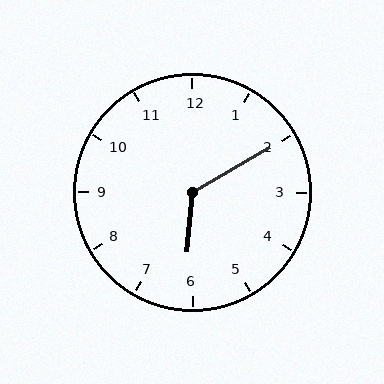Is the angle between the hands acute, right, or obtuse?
It is obtuse.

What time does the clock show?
6:10.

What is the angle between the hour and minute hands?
Approximately 125 degrees.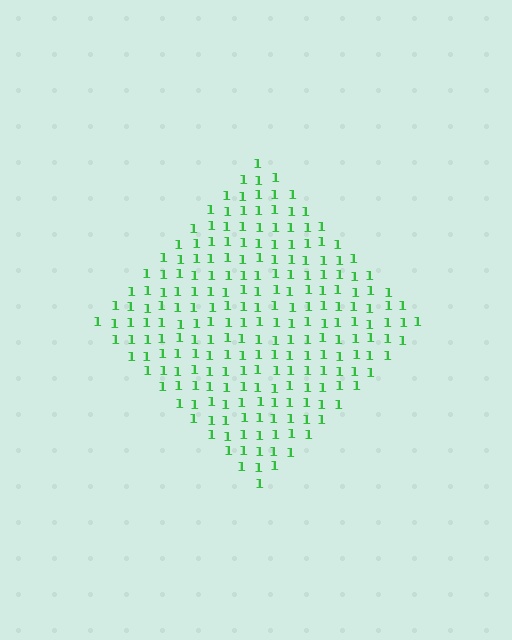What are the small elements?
The small elements are digit 1's.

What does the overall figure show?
The overall figure shows a diamond.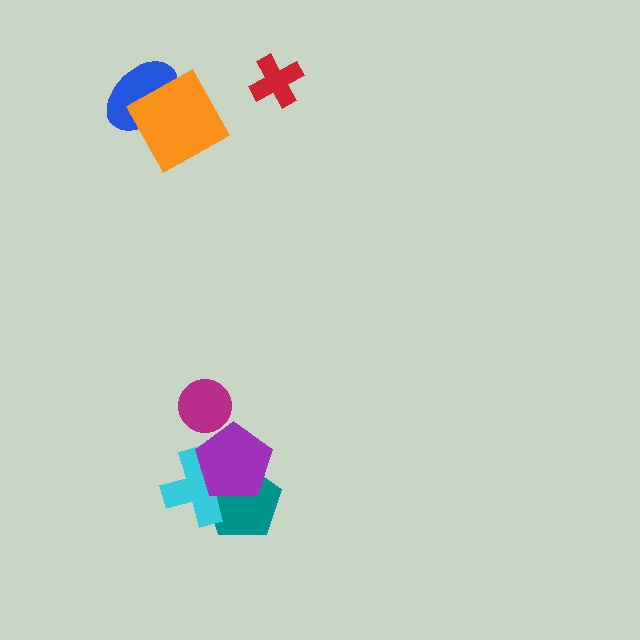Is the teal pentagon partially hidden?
Yes, it is partially covered by another shape.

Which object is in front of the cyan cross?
The purple pentagon is in front of the cyan cross.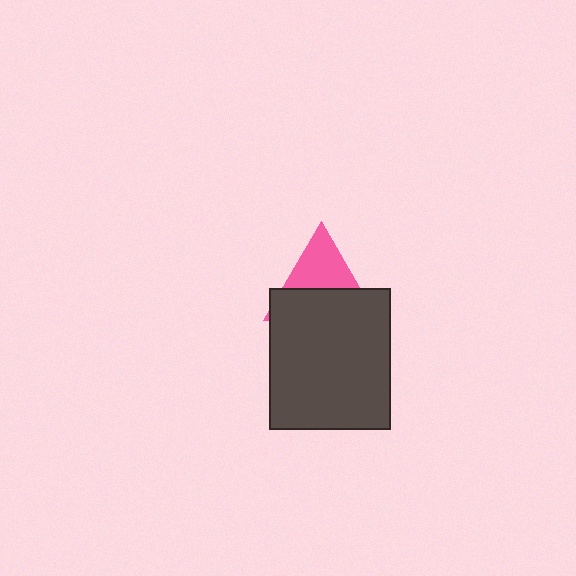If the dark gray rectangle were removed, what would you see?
You would see the complete pink triangle.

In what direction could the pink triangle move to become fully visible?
The pink triangle could move up. That would shift it out from behind the dark gray rectangle entirely.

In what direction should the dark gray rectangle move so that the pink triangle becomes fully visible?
The dark gray rectangle should move down. That is the shortest direction to clear the overlap and leave the pink triangle fully visible.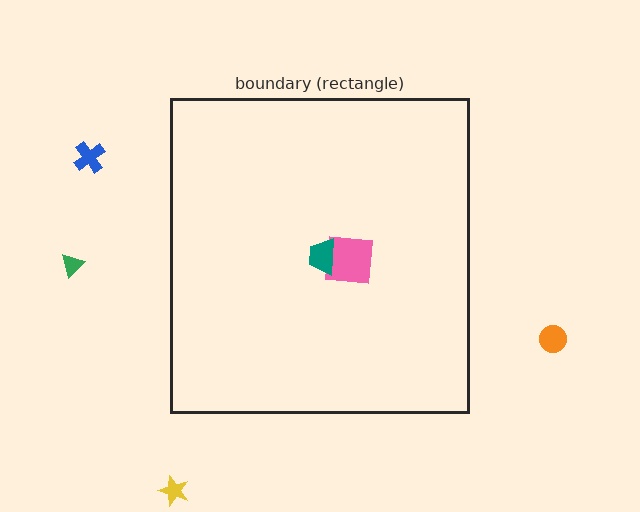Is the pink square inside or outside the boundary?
Inside.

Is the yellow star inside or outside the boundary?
Outside.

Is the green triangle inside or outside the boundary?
Outside.